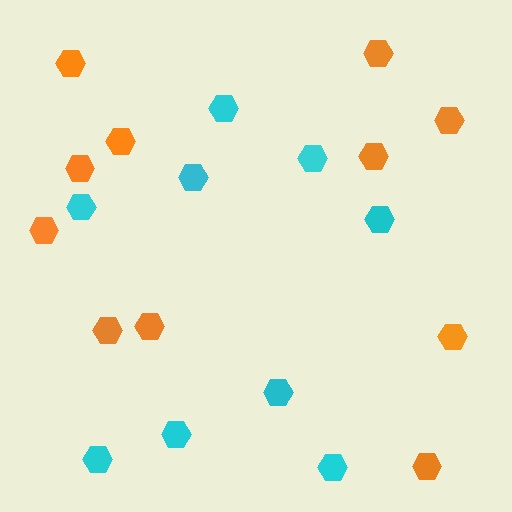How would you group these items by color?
There are 2 groups: one group of cyan hexagons (9) and one group of orange hexagons (11).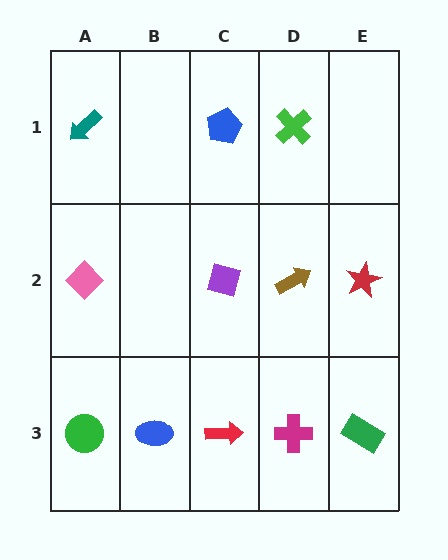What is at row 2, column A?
A pink diamond.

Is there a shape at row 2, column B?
No, that cell is empty.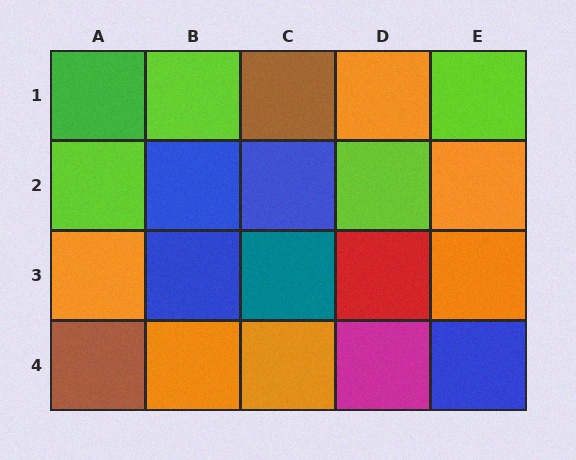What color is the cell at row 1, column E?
Lime.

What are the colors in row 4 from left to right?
Brown, orange, orange, magenta, blue.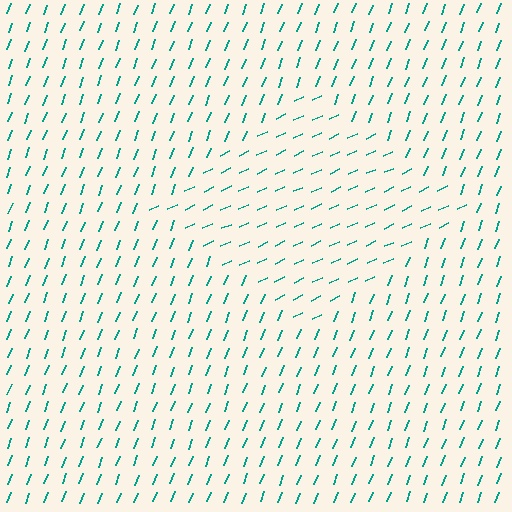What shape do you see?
I see a diamond.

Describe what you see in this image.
The image is filled with small teal line segments. A diamond region in the image has lines oriented differently from the surrounding lines, creating a visible texture boundary.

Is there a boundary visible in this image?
Yes, there is a texture boundary formed by a change in line orientation.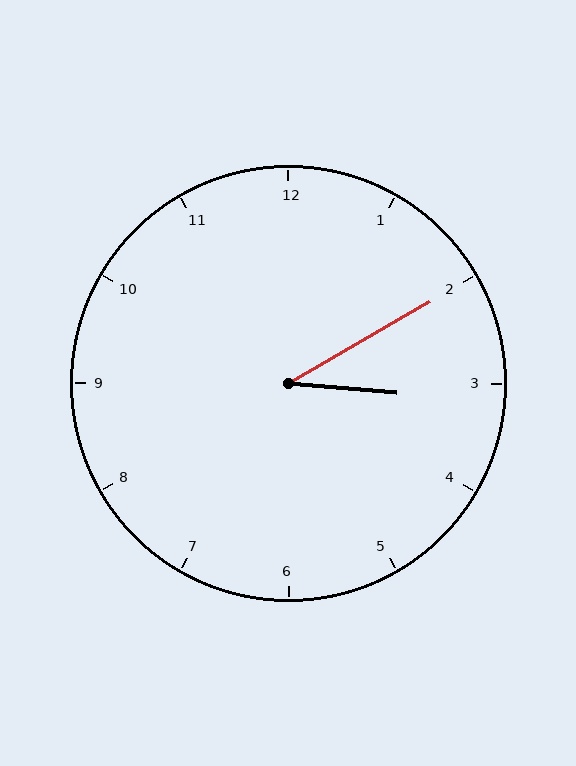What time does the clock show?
3:10.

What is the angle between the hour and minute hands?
Approximately 35 degrees.